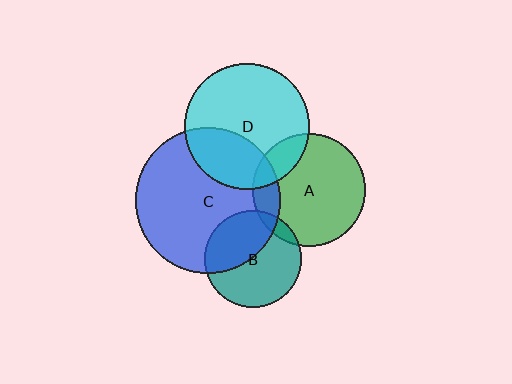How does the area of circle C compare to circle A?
Approximately 1.7 times.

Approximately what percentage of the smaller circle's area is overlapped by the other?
Approximately 40%.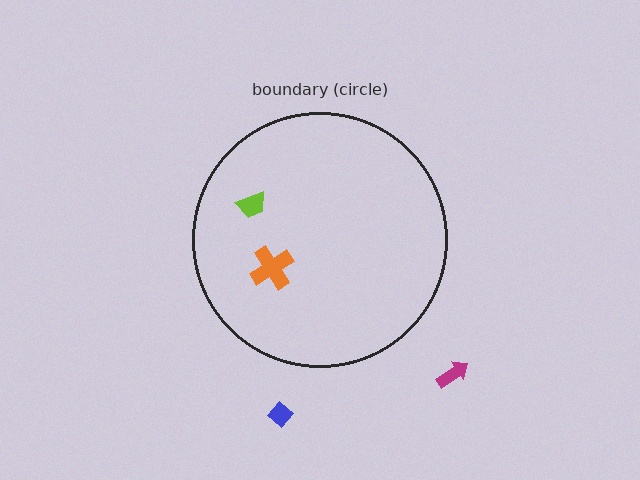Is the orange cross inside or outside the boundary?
Inside.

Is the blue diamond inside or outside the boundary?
Outside.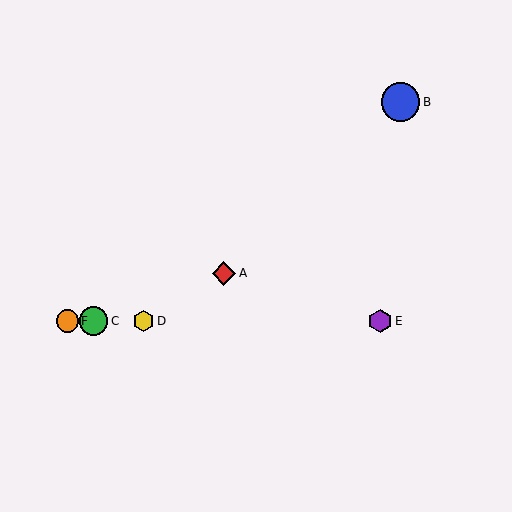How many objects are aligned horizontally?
4 objects (C, D, E, F) are aligned horizontally.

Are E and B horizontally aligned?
No, E is at y≈321 and B is at y≈102.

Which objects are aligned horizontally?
Objects C, D, E, F are aligned horizontally.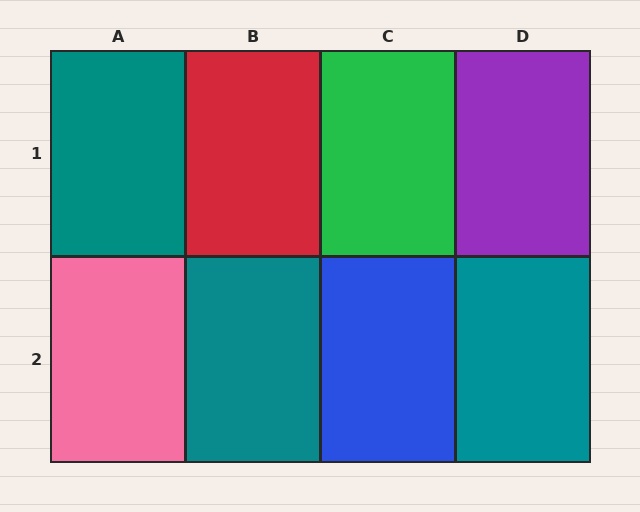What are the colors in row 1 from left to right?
Teal, red, green, purple.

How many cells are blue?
1 cell is blue.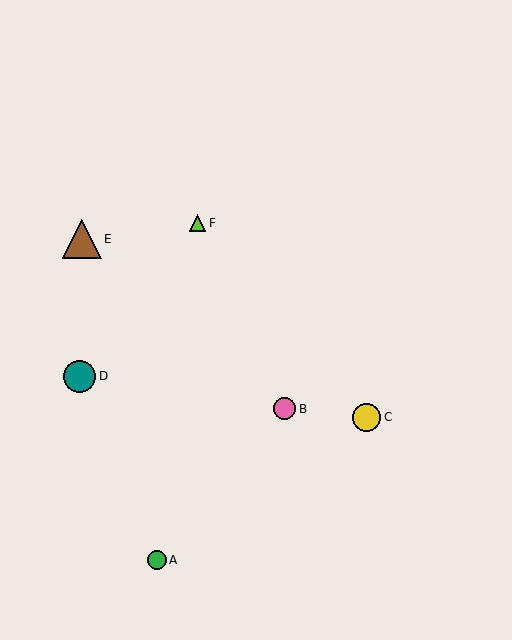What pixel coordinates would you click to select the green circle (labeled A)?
Click at (157, 560) to select the green circle A.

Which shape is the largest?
The brown triangle (labeled E) is the largest.